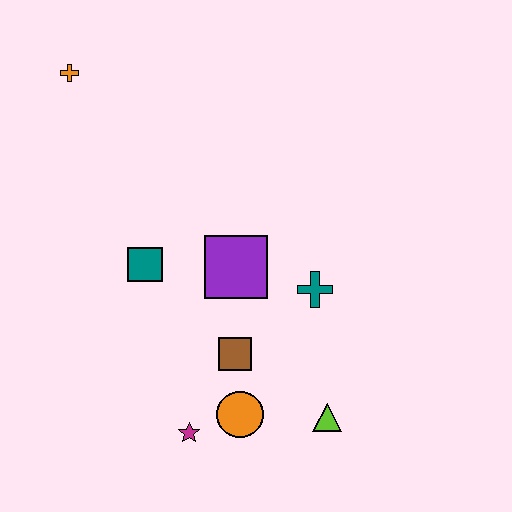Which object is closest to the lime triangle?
The orange circle is closest to the lime triangle.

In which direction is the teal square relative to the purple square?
The teal square is to the left of the purple square.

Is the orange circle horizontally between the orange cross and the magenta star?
No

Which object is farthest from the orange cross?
The lime triangle is farthest from the orange cross.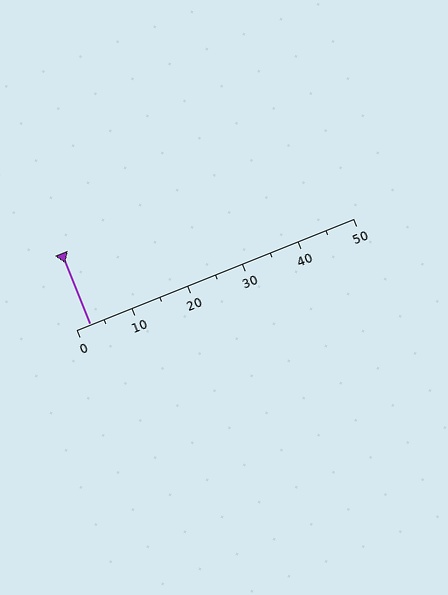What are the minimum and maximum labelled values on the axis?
The axis runs from 0 to 50.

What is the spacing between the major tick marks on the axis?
The major ticks are spaced 10 apart.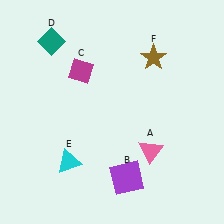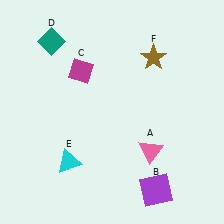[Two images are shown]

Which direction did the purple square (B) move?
The purple square (B) moved right.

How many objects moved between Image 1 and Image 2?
1 object moved between the two images.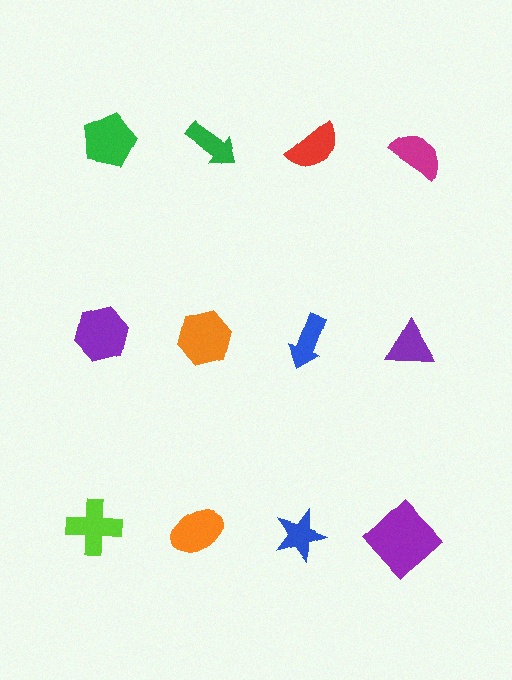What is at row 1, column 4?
A magenta semicircle.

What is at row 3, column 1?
A lime cross.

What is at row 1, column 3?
A red semicircle.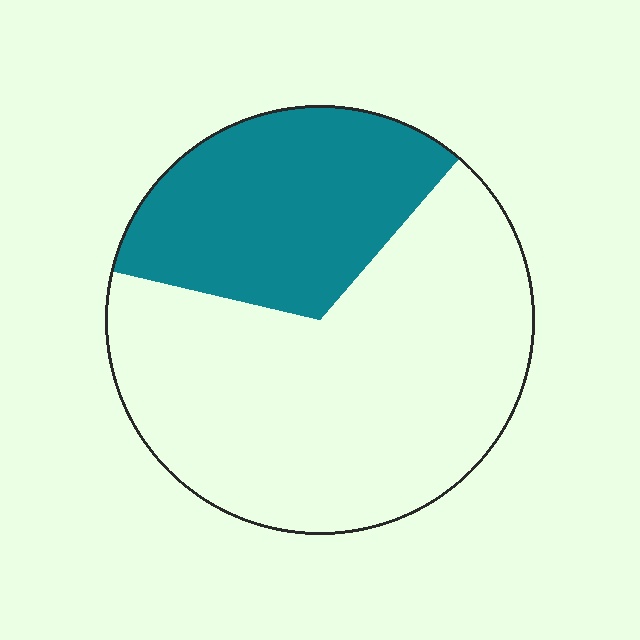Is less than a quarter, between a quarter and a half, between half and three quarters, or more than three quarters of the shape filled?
Between a quarter and a half.